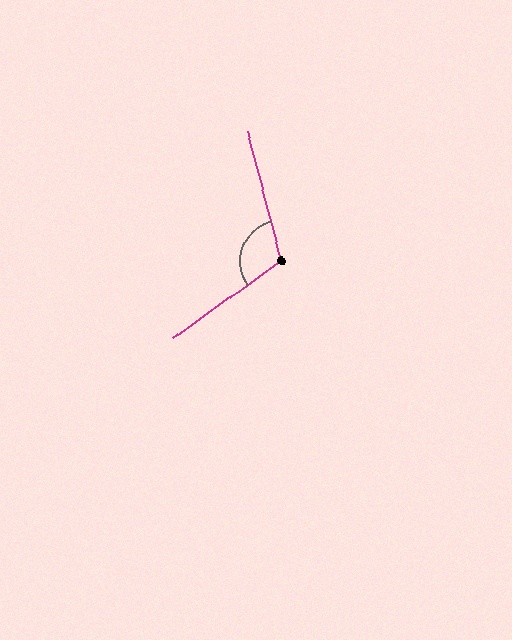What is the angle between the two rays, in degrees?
Approximately 111 degrees.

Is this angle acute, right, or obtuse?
It is obtuse.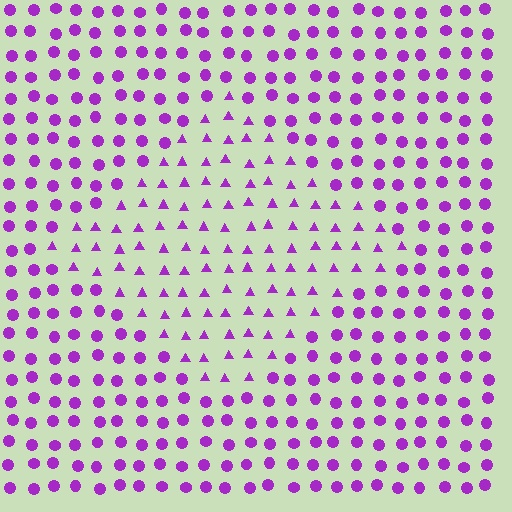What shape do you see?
I see a diamond.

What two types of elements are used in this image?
The image uses triangles inside the diamond region and circles outside it.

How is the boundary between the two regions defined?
The boundary is defined by a change in element shape: triangles inside vs. circles outside. All elements share the same color and spacing.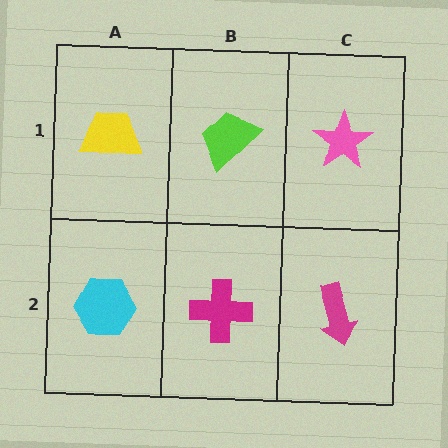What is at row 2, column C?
A magenta arrow.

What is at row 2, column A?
A cyan hexagon.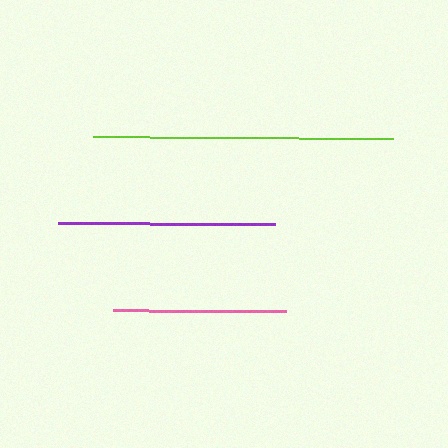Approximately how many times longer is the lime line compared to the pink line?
The lime line is approximately 1.7 times the length of the pink line.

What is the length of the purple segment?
The purple segment is approximately 216 pixels long.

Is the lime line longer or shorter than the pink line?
The lime line is longer than the pink line.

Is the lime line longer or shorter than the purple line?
The lime line is longer than the purple line.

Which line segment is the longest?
The lime line is the longest at approximately 301 pixels.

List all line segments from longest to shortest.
From longest to shortest: lime, purple, pink.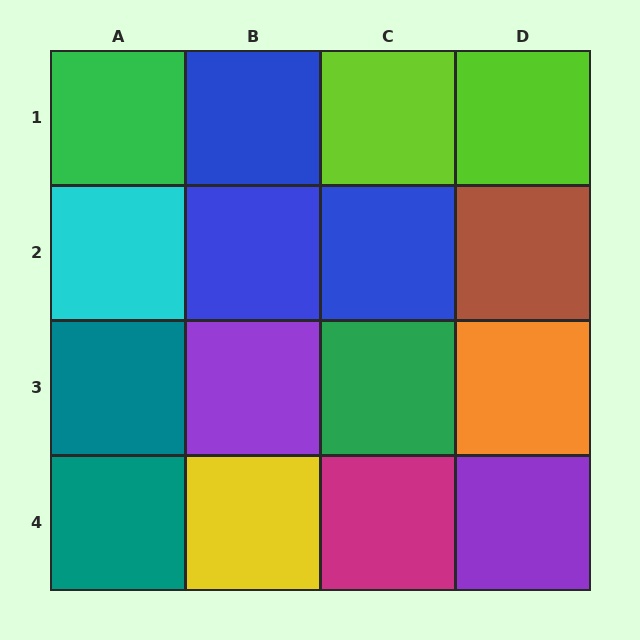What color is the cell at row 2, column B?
Blue.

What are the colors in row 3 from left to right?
Teal, purple, green, orange.